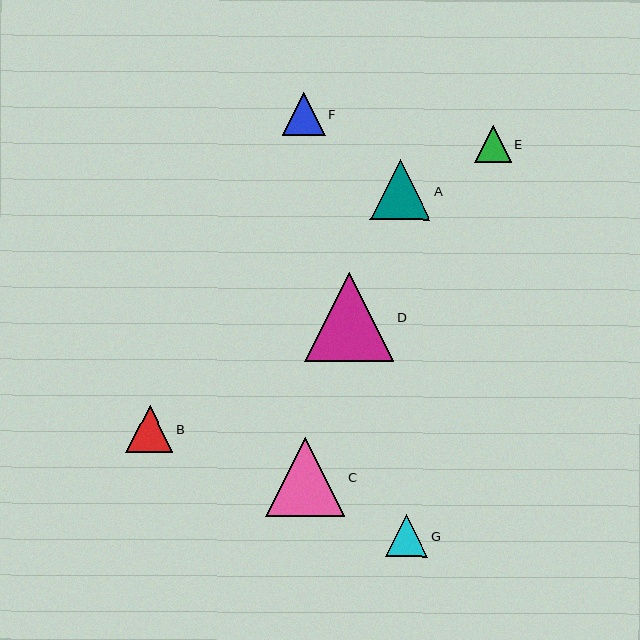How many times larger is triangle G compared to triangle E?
Triangle G is approximately 1.1 times the size of triangle E.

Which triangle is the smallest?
Triangle E is the smallest with a size of approximately 37 pixels.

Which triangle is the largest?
Triangle D is the largest with a size of approximately 90 pixels.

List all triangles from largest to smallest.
From largest to smallest: D, C, A, B, F, G, E.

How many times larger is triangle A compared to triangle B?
Triangle A is approximately 1.3 times the size of triangle B.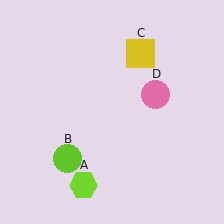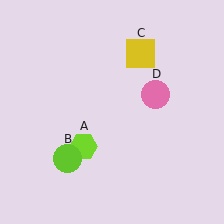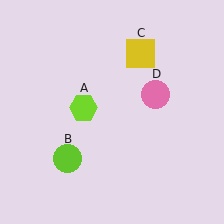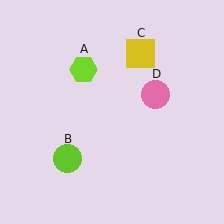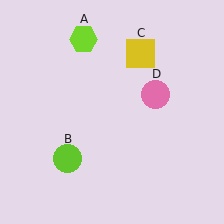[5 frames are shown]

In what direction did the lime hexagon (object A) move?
The lime hexagon (object A) moved up.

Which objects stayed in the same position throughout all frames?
Lime circle (object B) and yellow square (object C) and pink circle (object D) remained stationary.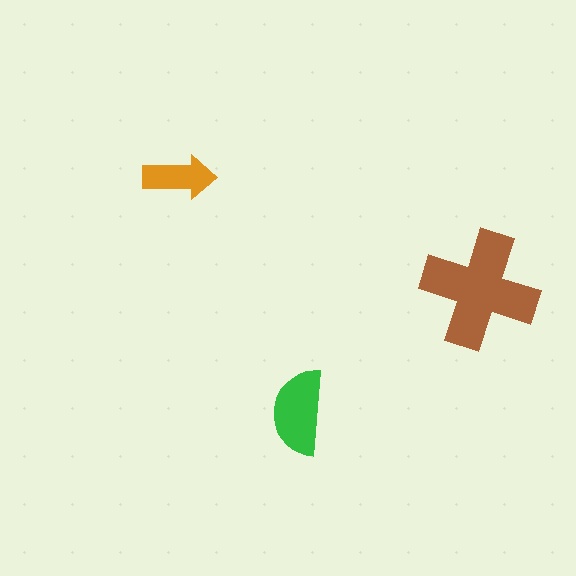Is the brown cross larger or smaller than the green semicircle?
Larger.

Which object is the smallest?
The orange arrow.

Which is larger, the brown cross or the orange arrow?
The brown cross.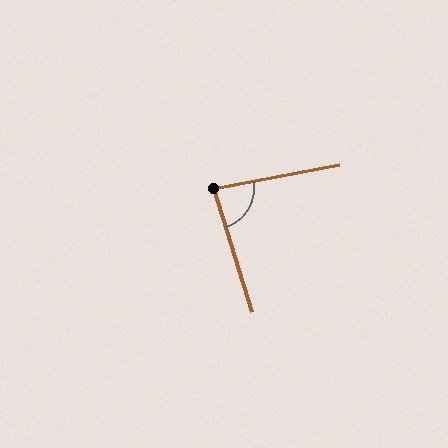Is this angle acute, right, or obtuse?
It is acute.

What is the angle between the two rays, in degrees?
Approximately 84 degrees.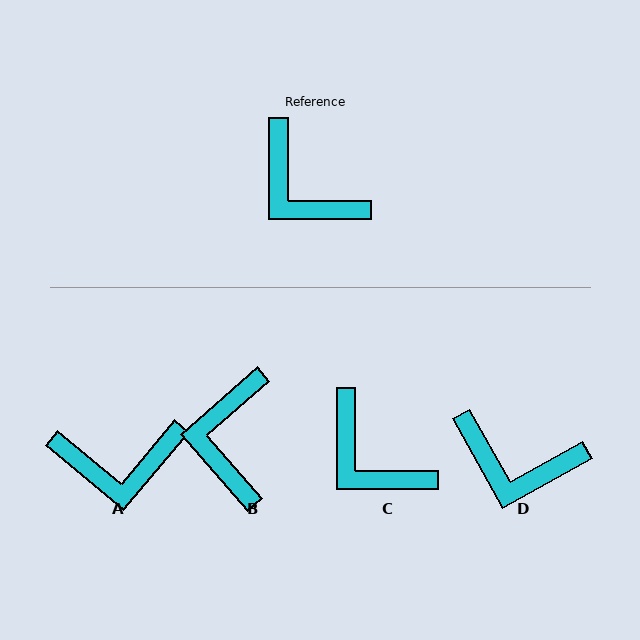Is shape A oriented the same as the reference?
No, it is off by about 50 degrees.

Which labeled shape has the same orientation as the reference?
C.